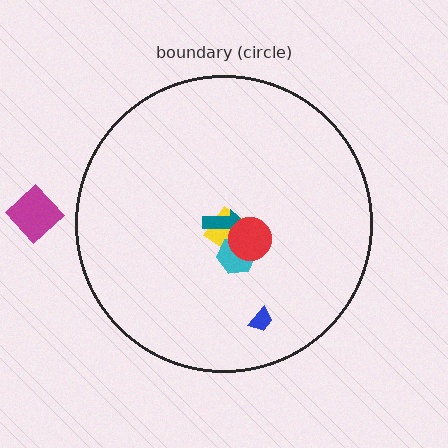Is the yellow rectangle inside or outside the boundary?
Inside.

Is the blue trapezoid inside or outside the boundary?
Inside.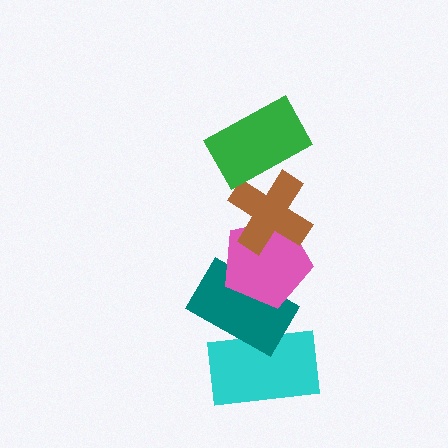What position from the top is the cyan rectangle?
The cyan rectangle is 5th from the top.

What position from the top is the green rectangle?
The green rectangle is 1st from the top.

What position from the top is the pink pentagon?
The pink pentagon is 3rd from the top.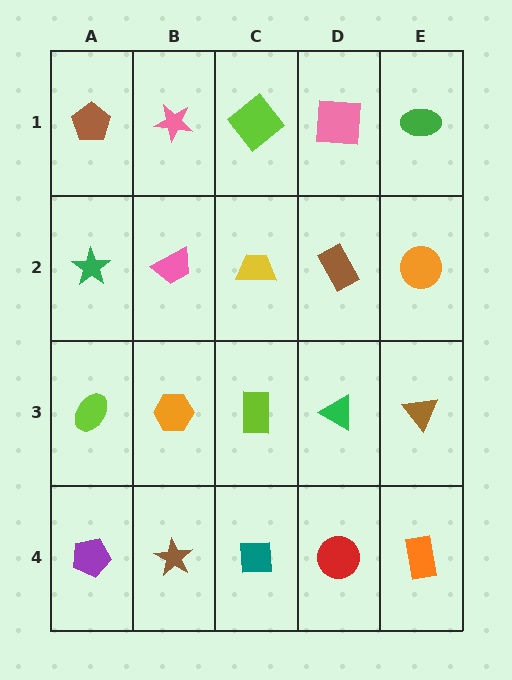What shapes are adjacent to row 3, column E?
An orange circle (row 2, column E), an orange rectangle (row 4, column E), a green triangle (row 3, column D).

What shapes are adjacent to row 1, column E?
An orange circle (row 2, column E), a pink square (row 1, column D).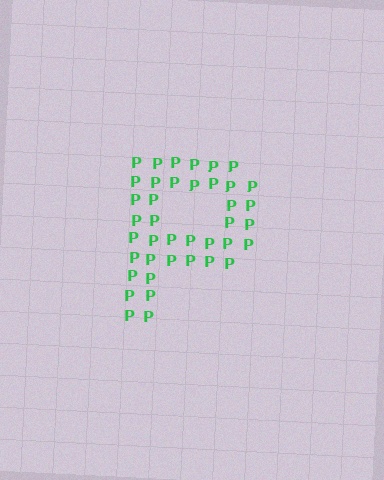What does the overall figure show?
The overall figure shows the letter P.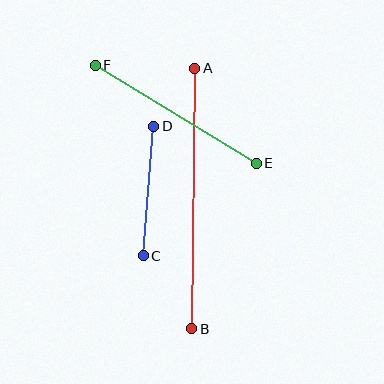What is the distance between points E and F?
The distance is approximately 189 pixels.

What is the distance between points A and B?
The distance is approximately 261 pixels.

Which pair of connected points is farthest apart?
Points A and B are farthest apart.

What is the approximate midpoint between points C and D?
The midpoint is at approximately (149, 191) pixels.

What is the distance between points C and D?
The distance is approximately 130 pixels.